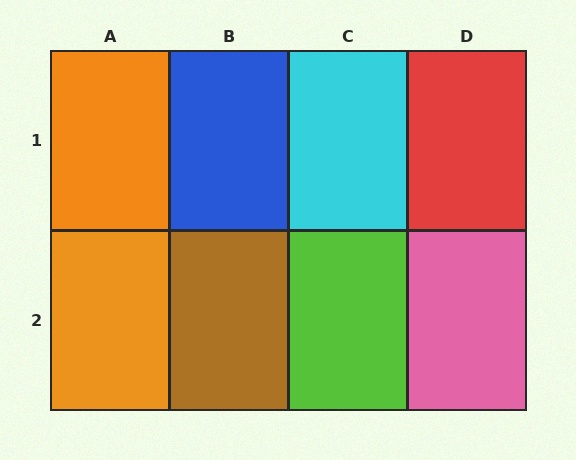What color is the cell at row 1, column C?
Cyan.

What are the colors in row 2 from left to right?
Orange, brown, lime, pink.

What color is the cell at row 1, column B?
Blue.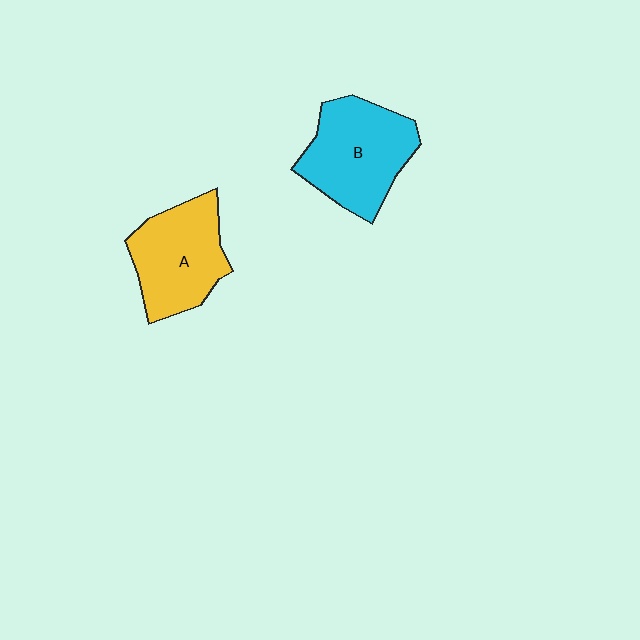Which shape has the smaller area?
Shape A (yellow).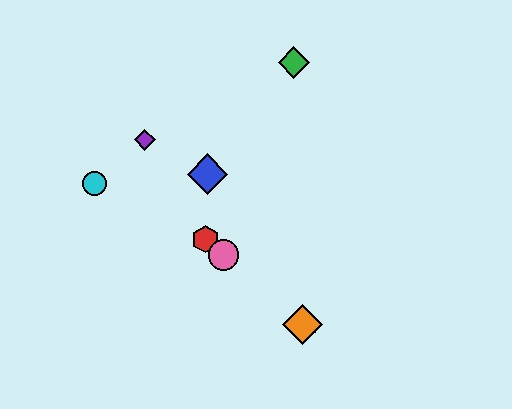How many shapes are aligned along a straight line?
4 shapes (the red hexagon, the yellow hexagon, the orange diamond, the pink circle) are aligned along a straight line.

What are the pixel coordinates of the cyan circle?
The cyan circle is at (94, 183).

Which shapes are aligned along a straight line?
The red hexagon, the yellow hexagon, the orange diamond, the pink circle are aligned along a straight line.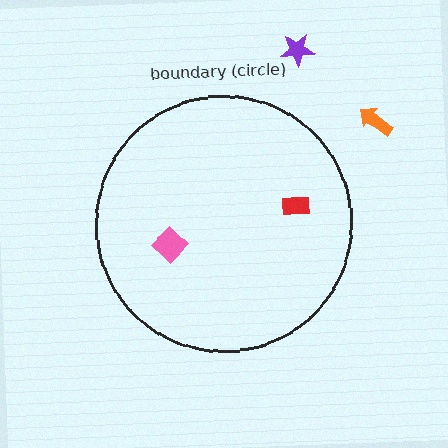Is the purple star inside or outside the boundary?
Outside.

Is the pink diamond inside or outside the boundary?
Inside.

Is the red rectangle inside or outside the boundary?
Inside.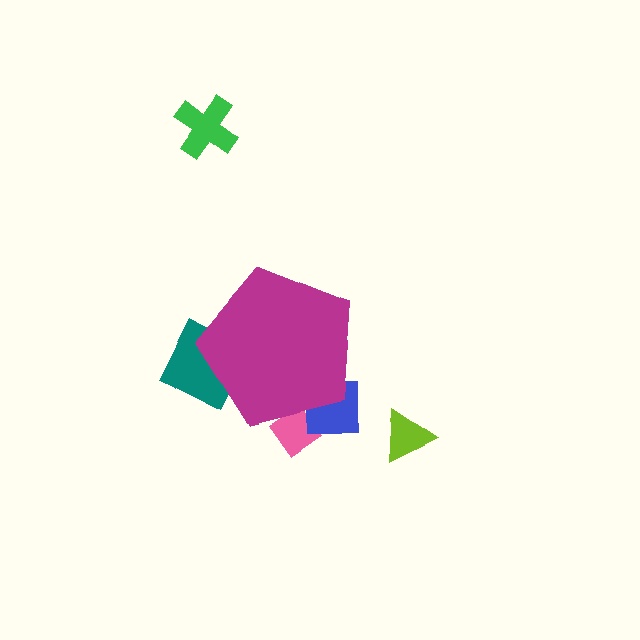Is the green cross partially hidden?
No, the green cross is fully visible.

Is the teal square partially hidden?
Yes, the teal square is partially hidden behind the magenta pentagon.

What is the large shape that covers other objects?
A magenta pentagon.